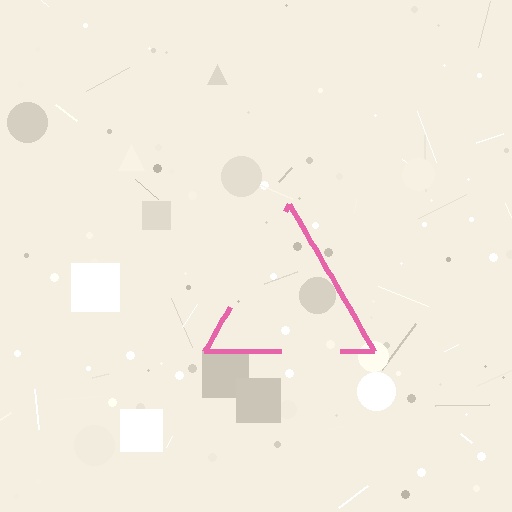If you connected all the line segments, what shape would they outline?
They would outline a triangle.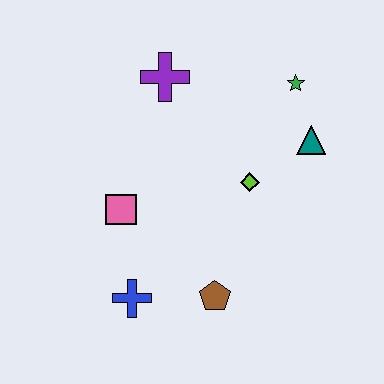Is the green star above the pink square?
Yes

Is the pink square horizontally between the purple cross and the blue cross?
No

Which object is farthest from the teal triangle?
The blue cross is farthest from the teal triangle.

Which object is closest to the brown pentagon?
The blue cross is closest to the brown pentagon.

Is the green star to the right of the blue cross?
Yes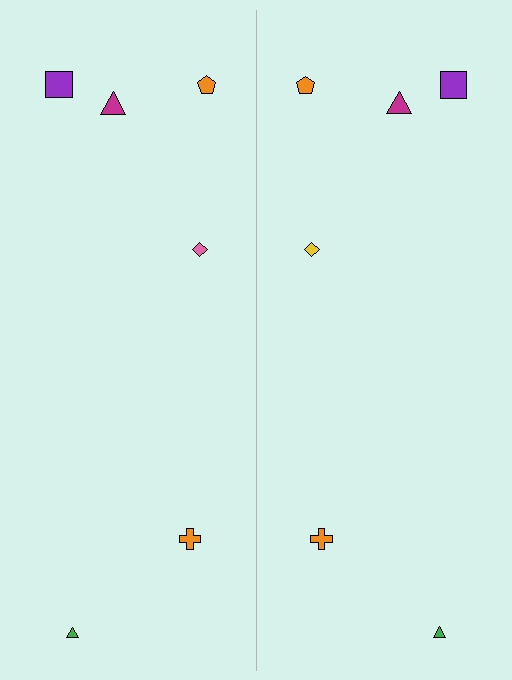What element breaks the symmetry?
The yellow diamond on the right side breaks the symmetry — its mirror counterpart is pink.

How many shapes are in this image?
There are 12 shapes in this image.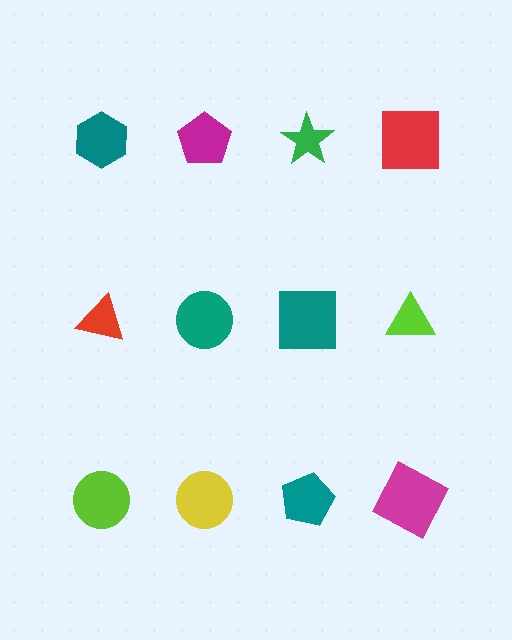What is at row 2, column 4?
A lime triangle.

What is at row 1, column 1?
A teal hexagon.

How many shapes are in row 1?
4 shapes.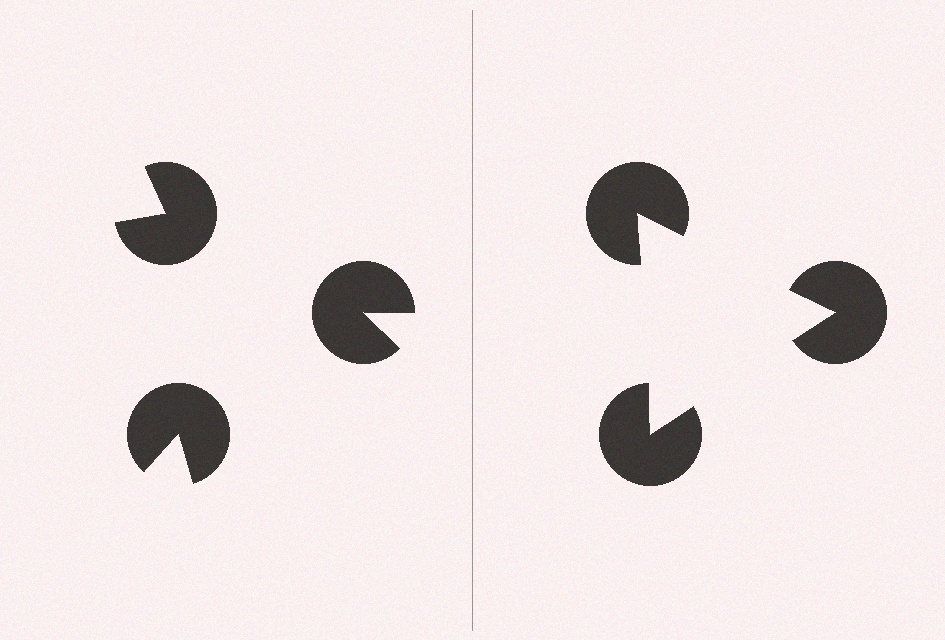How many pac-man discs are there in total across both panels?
6 — 3 on each side.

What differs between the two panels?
The pac-man discs are positioned identically on both sides; only the wedge orientations differ. On the right they align to a triangle; on the left they are misaligned.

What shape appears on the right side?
An illusory triangle.